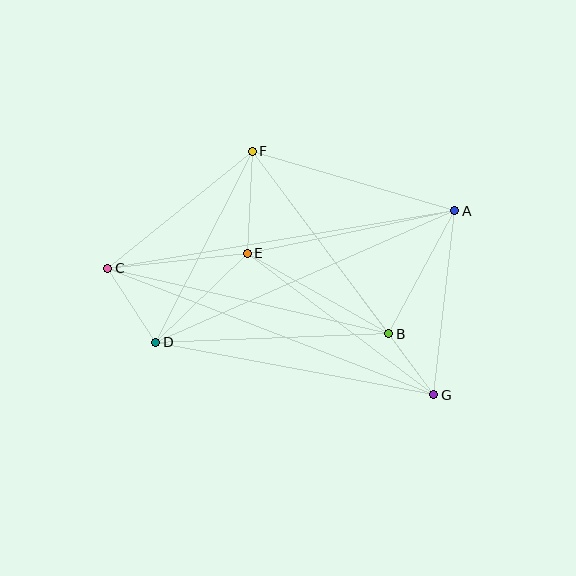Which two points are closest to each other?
Points B and G are closest to each other.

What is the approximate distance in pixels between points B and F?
The distance between B and F is approximately 228 pixels.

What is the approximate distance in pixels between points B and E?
The distance between B and E is approximately 163 pixels.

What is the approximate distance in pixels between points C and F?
The distance between C and F is approximately 186 pixels.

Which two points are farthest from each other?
Points A and C are farthest from each other.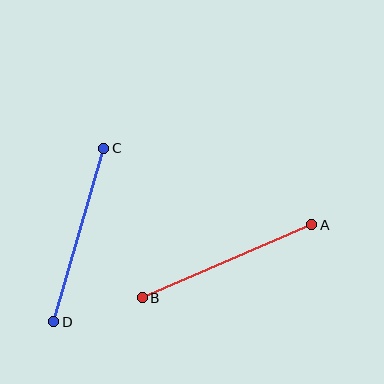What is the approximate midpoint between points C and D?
The midpoint is at approximately (79, 235) pixels.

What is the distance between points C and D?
The distance is approximately 180 pixels.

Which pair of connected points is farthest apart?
Points A and B are farthest apart.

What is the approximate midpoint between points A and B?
The midpoint is at approximately (227, 261) pixels.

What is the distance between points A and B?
The distance is approximately 184 pixels.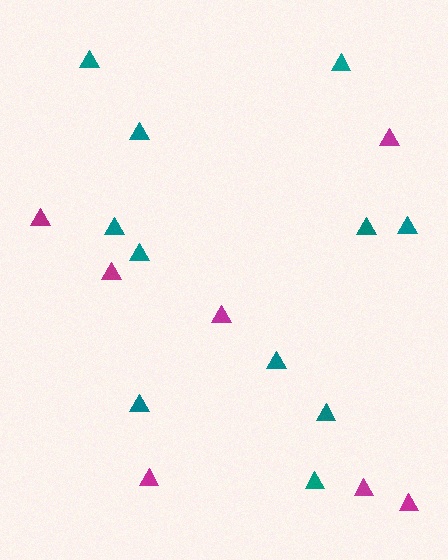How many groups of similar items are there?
There are 2 groups: one group of teal triangles (11) and one group of magenta triangles (7).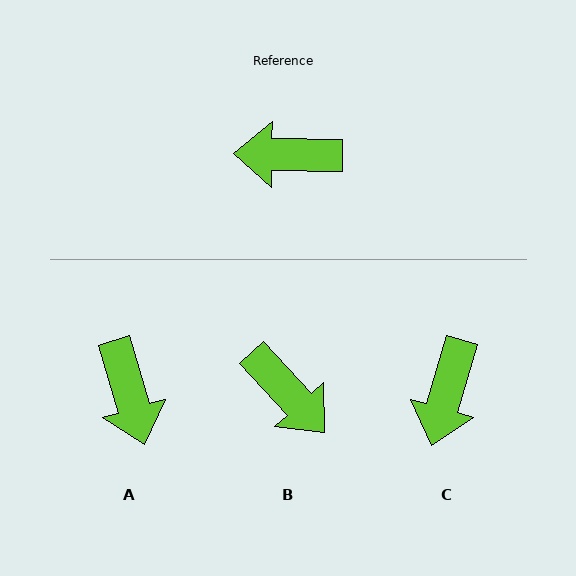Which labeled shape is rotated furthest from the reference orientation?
B, about 133 degrees away.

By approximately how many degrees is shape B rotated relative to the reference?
Approximately 133 degrees counter-clockwise.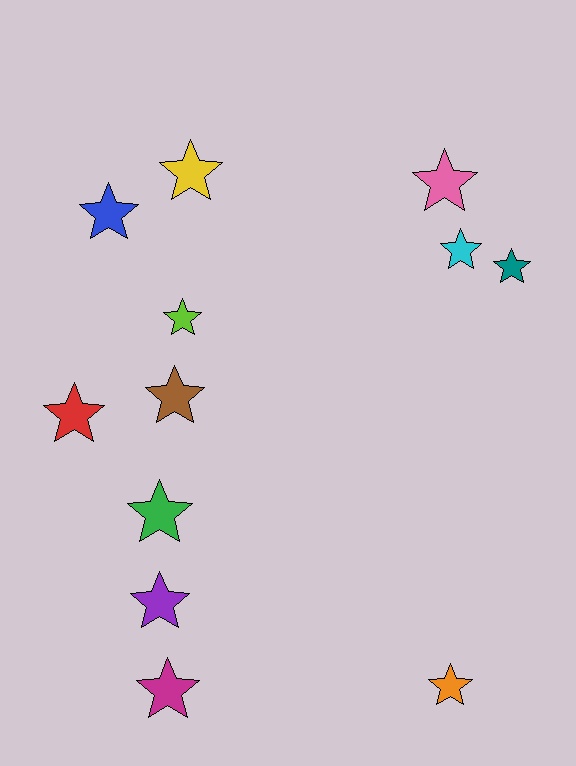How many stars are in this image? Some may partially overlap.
There are 12 stars.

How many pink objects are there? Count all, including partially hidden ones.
There is 1 pink object.